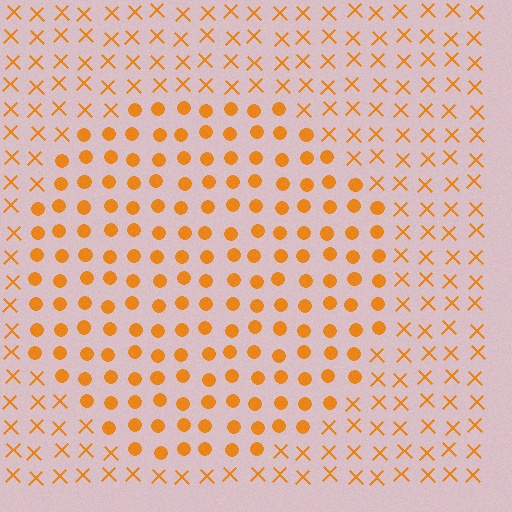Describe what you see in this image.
The image is filled with small orange elements arranged in a uniform grid. A circle-shaped region contains circles, while the surrounding area contains X marks. The boundary is defined purely by the change in element shape.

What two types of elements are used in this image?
The image uses circles inside the circle region and X marks outside it.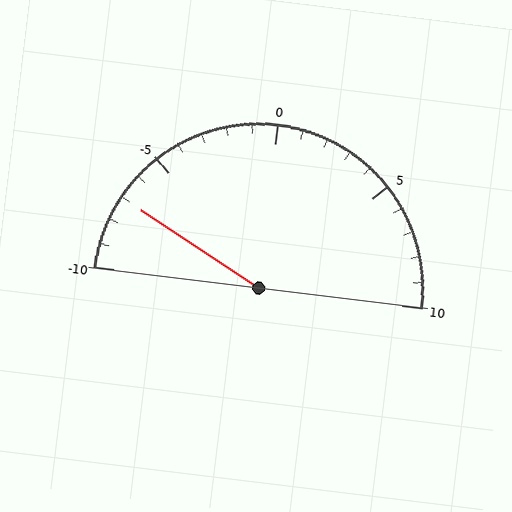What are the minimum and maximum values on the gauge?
The gauge ranges from -10 to 10.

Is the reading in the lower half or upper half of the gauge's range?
The reading is in the lower half of the range (-10 to 10).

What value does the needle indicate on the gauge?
The needle indicates approximately -7.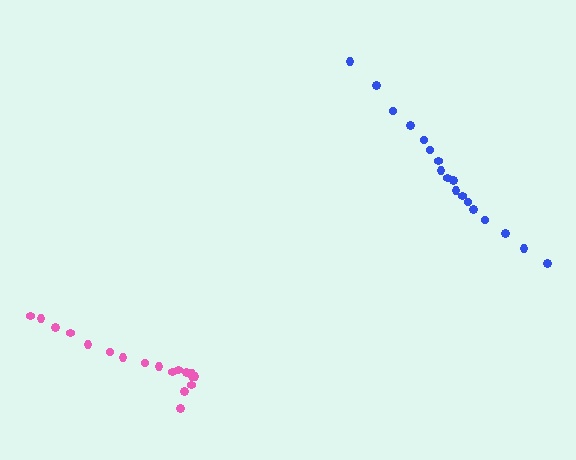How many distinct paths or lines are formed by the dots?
There are 2 distinct paths.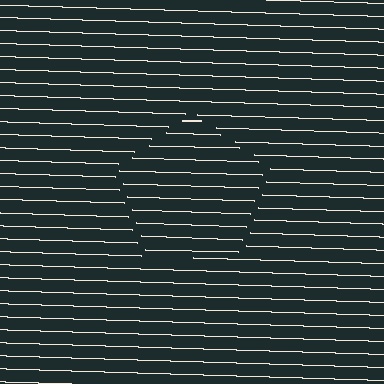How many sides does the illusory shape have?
5 sides — the line-ends trace a pentagon.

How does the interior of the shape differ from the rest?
The interior of the shape contains the same grating, shifted by half a period — the contour is defined by the phase discontinuity where line-ends from the inner and outer gratings abut.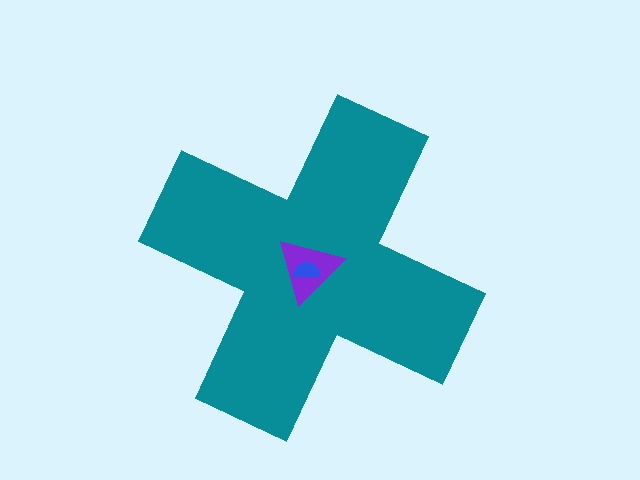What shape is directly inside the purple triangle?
The blue semicircle.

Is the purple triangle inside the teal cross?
Yes.